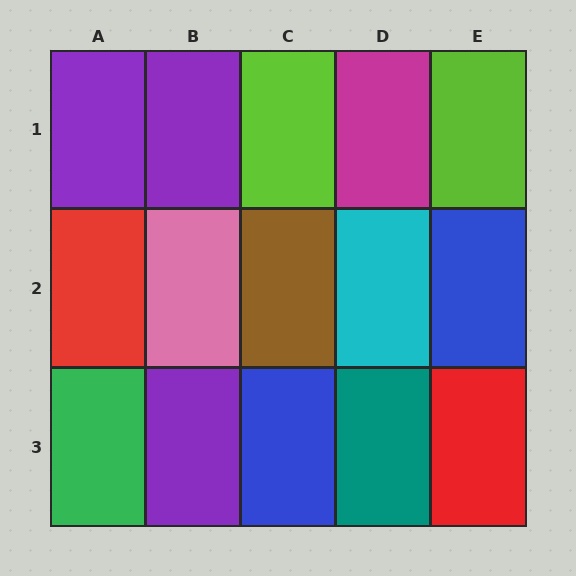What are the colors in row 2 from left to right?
Red, pink, brown, cyan, blue.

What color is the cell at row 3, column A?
Green.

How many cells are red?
2 cells are red.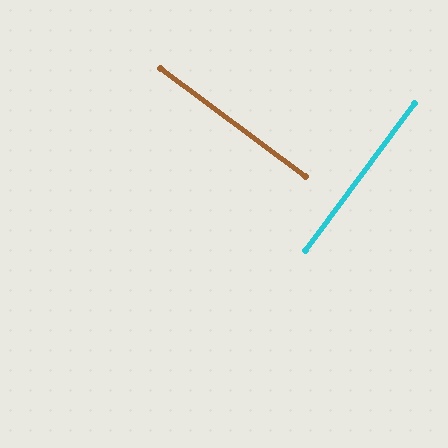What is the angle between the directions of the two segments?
Approximately 90 degrees.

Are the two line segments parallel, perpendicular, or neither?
Perpendicular — they meet at approximately 90°.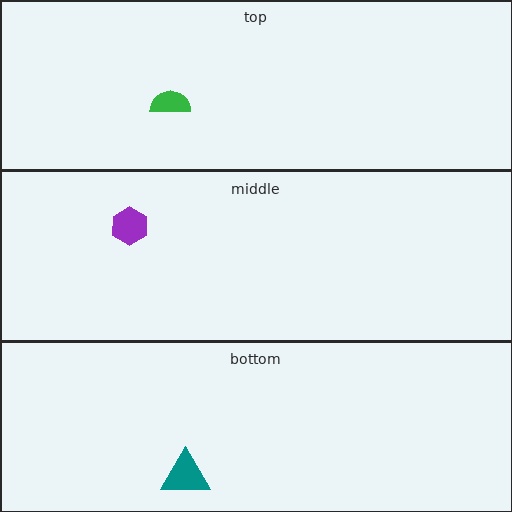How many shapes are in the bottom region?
1.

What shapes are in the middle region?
The purple hexagon.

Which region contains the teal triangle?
The bottom region.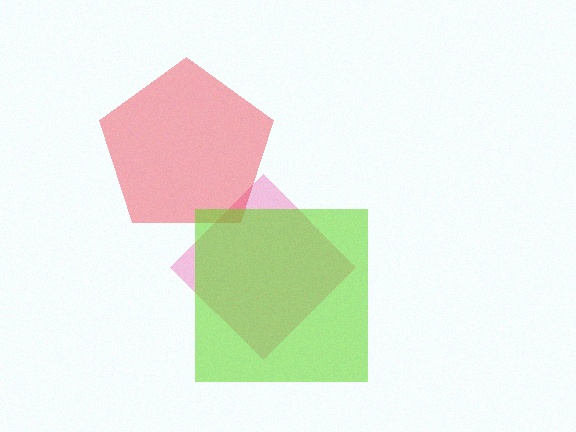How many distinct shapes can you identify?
There are 3 distinct shapes: a pink diamond, a red pentagon, a lime square.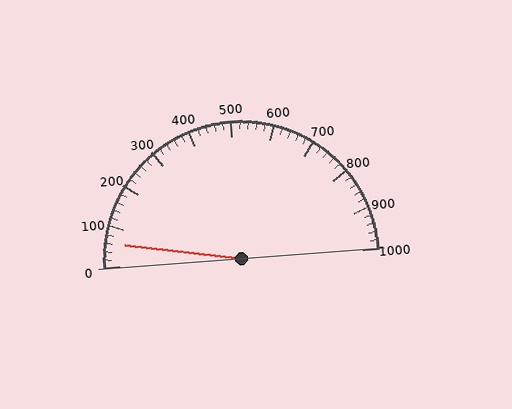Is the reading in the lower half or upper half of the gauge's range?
The reading is in the lower half of the range (0 to 1000).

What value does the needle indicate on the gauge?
The needle indicates approximately 60.